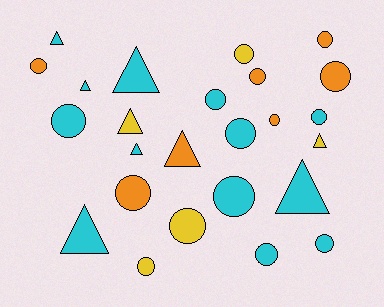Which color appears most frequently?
Cyan, with 13 objects.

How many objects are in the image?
There are 25 objects.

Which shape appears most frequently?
Circle, with 16 objects.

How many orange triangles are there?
There is 1 orange triangle.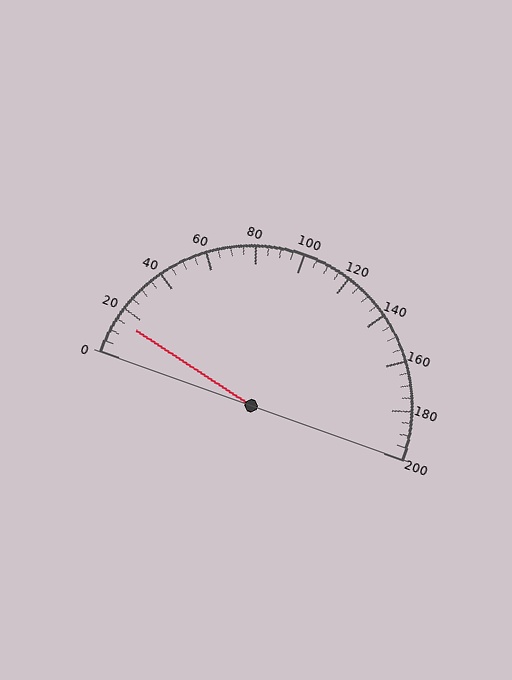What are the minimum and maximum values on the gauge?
The gauge ranges from 0 to 200.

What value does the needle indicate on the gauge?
The needle indicates approximately 15.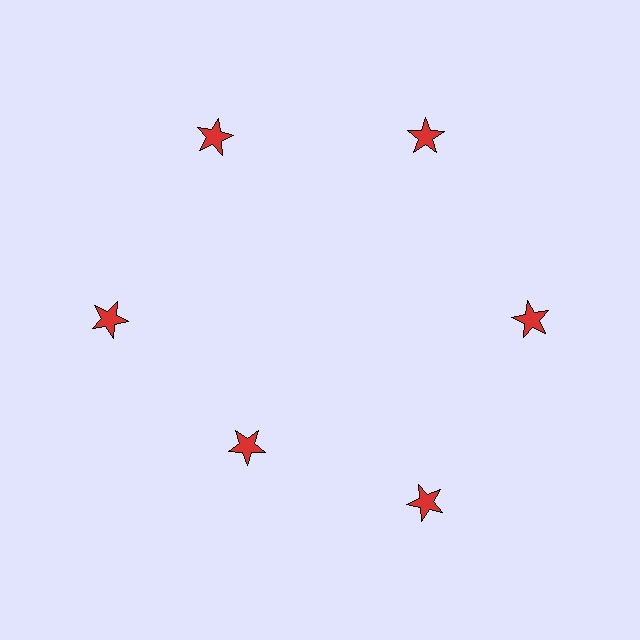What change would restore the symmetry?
The symmetry would be restored by moving it outward, back onto the ring so that all 6 stars sit at equal angles and equal distance from the center.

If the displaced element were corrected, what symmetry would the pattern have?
It would have 6-fold rotational symmetry — the pattern would map onto itself every 60 degrees.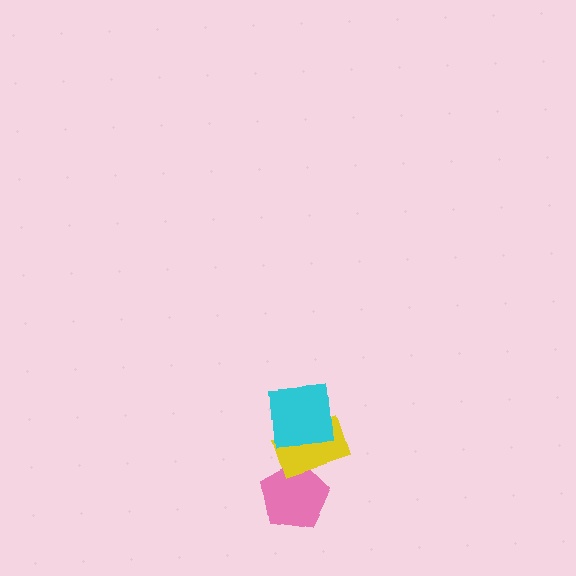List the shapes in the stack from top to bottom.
From top to bottom: the cyan square, the yellow rectangle, the pink pentagon.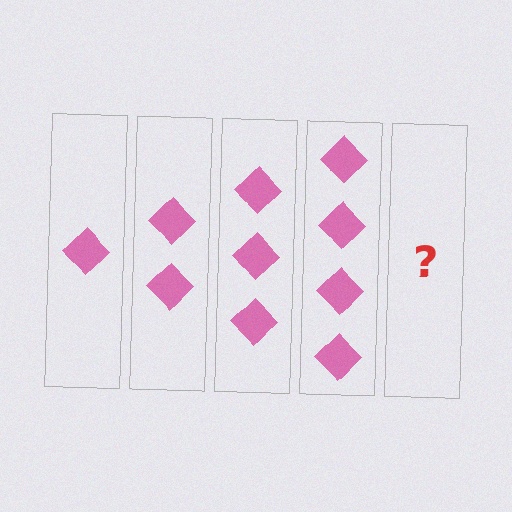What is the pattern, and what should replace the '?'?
The pattern is that each step adds one more diamond. The '?' should be 5 diamonds.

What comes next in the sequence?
The next element should be 5 diamonds.